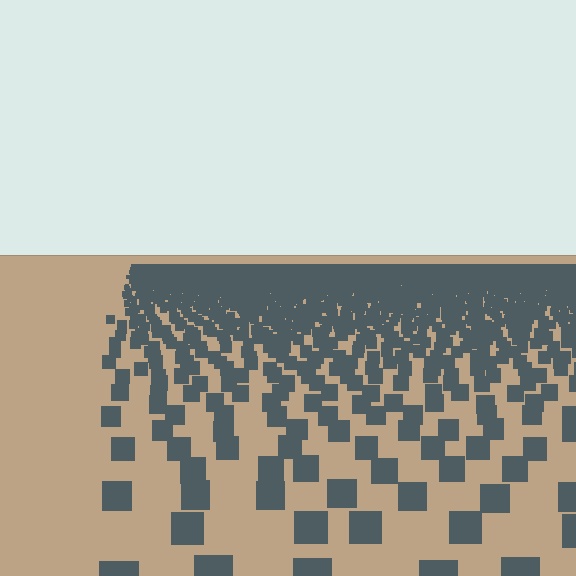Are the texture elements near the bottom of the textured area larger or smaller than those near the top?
Larger. Near the bottom, elements are closer to the viewer and appear at a bigger on-screen size.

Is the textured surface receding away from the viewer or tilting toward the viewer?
The surface is receding away from the viewer. Texture elements get smaller and denser toward the top.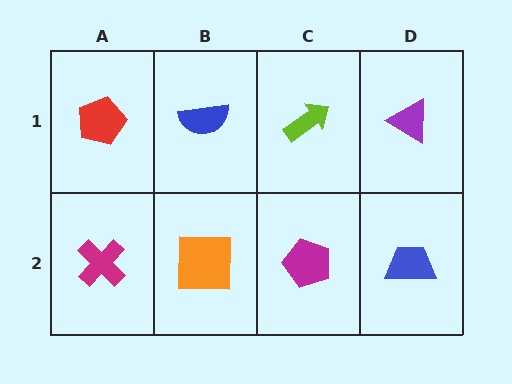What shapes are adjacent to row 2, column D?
A purple triangle (row 1, column D), a magenta pentagon (row 2, column C).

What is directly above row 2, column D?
A purple triangle.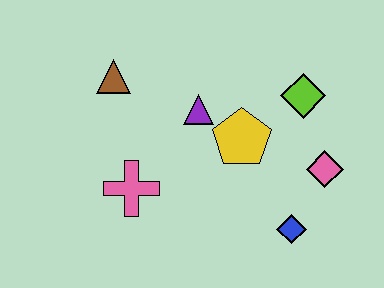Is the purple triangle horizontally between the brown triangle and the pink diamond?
Yes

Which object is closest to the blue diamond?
The pink diamond is closest to the blue diamond.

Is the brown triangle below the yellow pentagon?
No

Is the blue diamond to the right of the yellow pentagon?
Yes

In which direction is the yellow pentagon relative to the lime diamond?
The yellow pentagon is to the left of the lime diamond.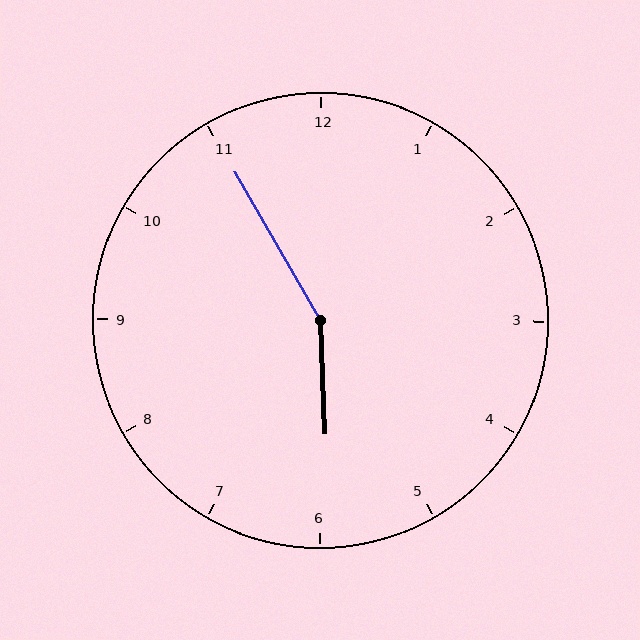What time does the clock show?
5:55.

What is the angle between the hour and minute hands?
Approximately 152 degrees.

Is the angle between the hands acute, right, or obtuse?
It is obtuse.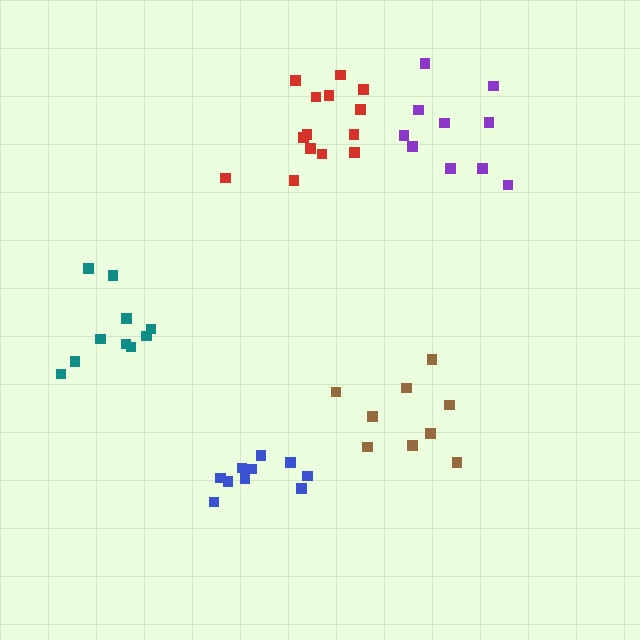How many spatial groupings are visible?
There are 5 spatial groupings.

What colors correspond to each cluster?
The clusters are colored: teal, purple, blue, brown, red.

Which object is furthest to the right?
The purple cluster is rightmost.